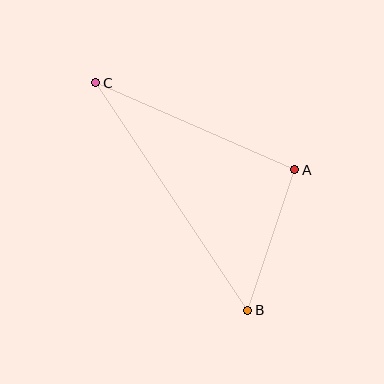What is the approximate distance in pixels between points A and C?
The distance between A and C is approximately 217 pixels.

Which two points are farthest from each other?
Points B and C are farthest from each other.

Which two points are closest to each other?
Points A and B are closest to each other.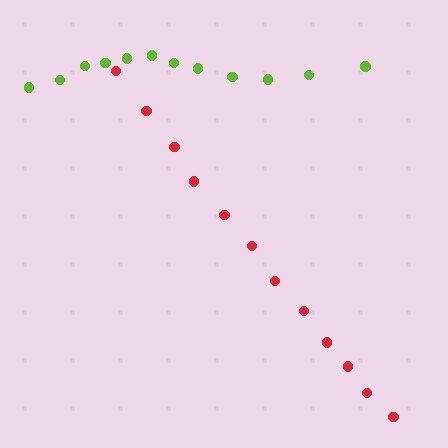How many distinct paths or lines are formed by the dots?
There are 2 distinct paths.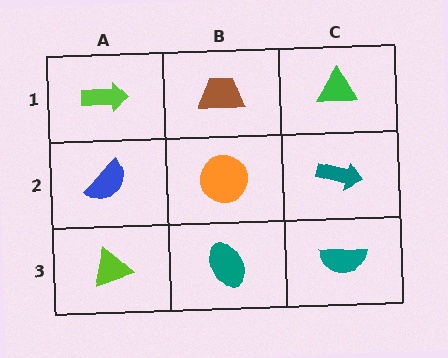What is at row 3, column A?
A lime triangle.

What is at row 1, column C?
A green triangle.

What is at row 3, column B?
A teal ellipse.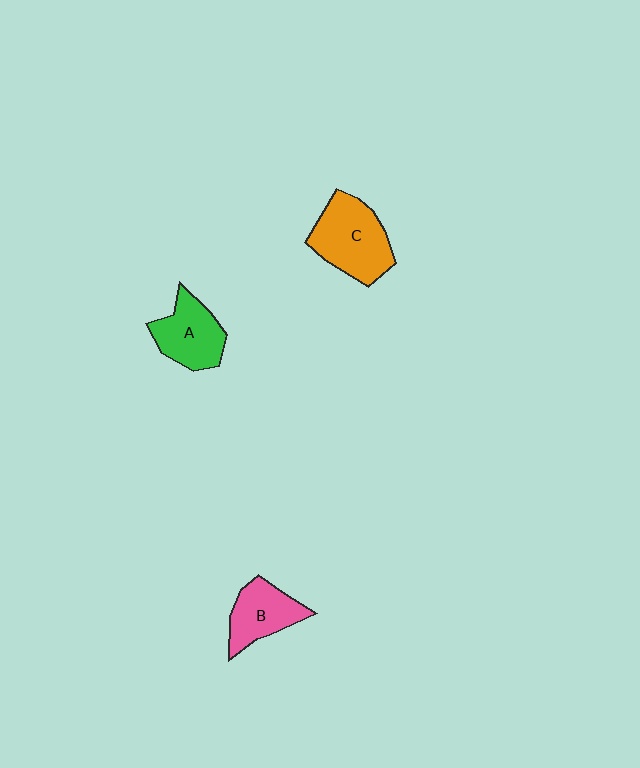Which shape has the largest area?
Shape C (orange).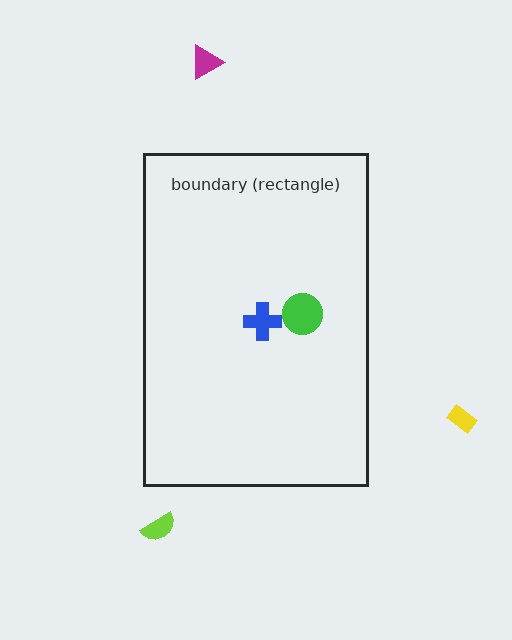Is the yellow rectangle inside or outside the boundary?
Outside.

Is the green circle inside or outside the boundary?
Inside.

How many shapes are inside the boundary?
2 inside, 3 outside.